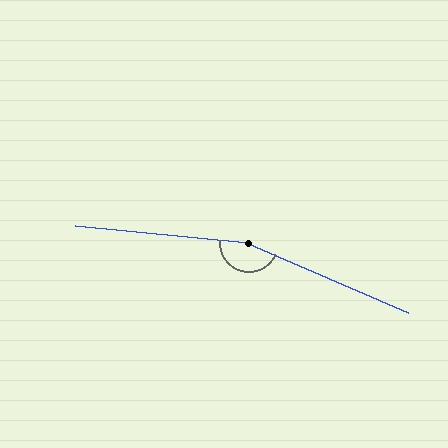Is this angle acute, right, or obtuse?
It is obtuse.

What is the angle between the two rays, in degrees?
Approximately 162 degrees.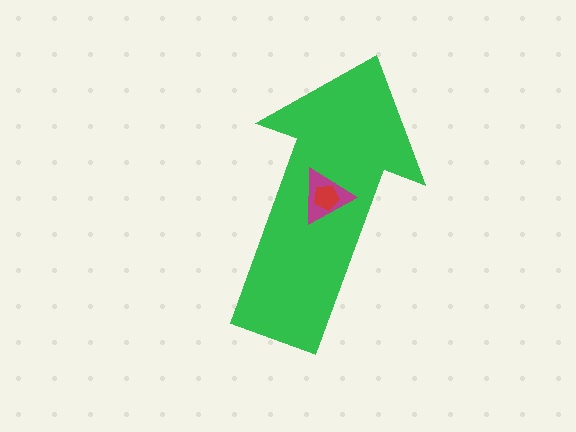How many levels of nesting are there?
3.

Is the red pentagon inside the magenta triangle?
Yes.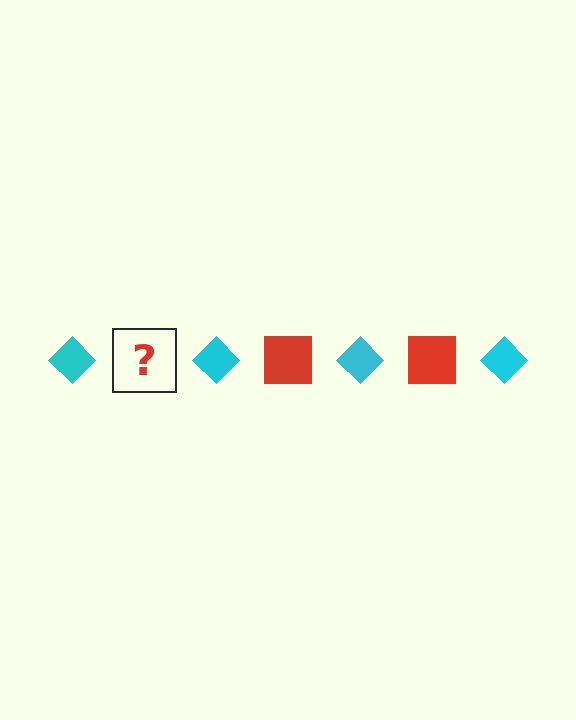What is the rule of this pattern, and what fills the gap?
The rule is that the pattern alternates between cyan diamond and red square. The gap should be filled with a red square.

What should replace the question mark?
The question mark should be replaced with a red square.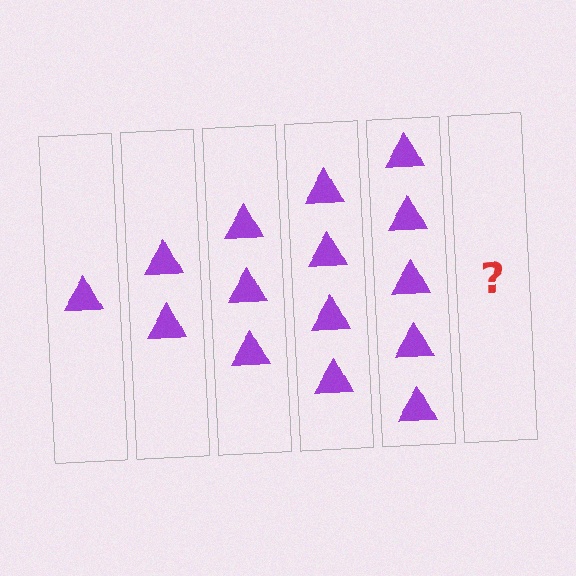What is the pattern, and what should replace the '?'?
The pattern is that each step adds one more triangle. The '?' should be 6 triangles.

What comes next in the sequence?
The next element should be 6 triangles.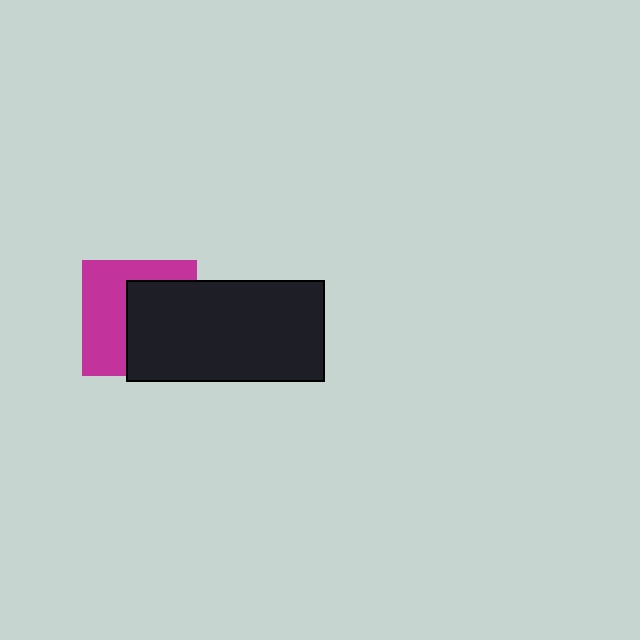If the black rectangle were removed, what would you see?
You would see the complete magenta square.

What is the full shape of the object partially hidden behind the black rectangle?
The partially hidden object is a magenta square.